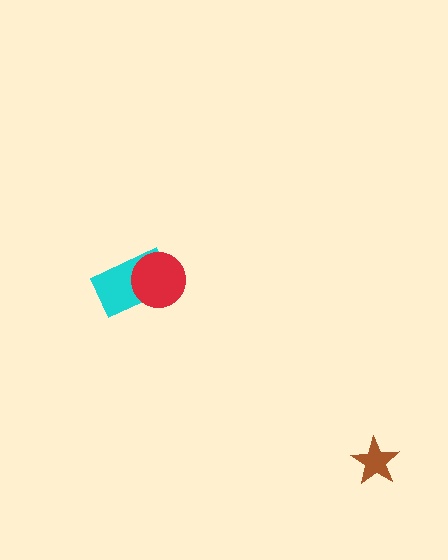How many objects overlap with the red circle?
1 object overlaps with the red circle.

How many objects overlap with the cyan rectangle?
1 object overlaps with the cyan rectangle.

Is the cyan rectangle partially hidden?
Yes, it is partially covered by another shape.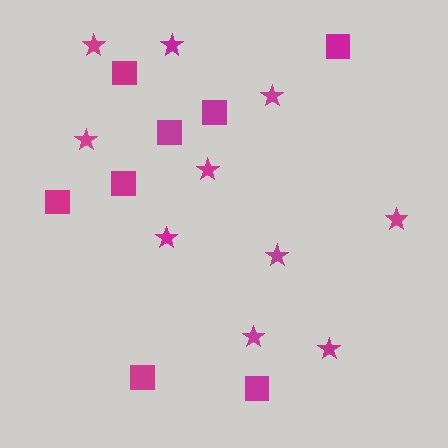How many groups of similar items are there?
There are 2 groups: one group of stars (10) and one group of squares (8).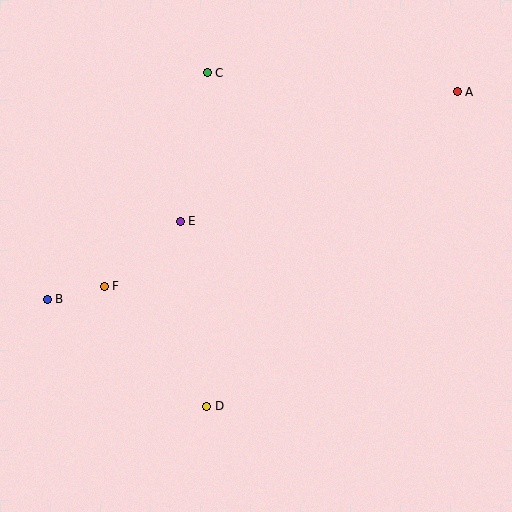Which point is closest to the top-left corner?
Point C is closest to the top-left corner.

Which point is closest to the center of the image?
Point E at (180, 221) is closest to the center.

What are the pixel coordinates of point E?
Point E is at (180, 221).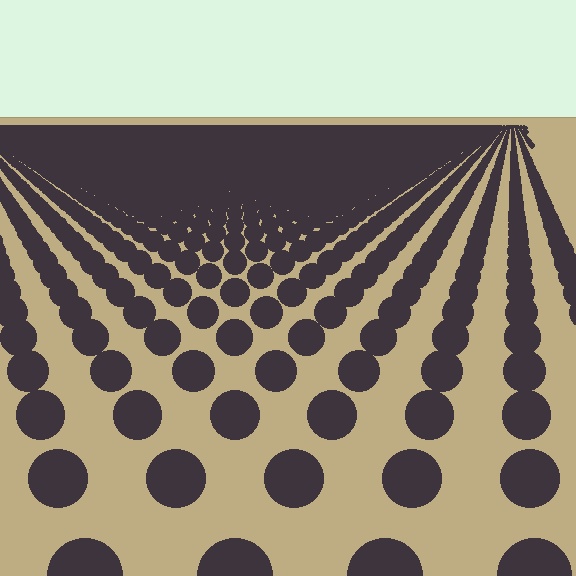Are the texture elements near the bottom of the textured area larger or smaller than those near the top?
Larger. Near the bottom, elements are closer to the viewer and appear at a bigger on-screen size.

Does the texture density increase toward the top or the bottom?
Density increases toward the top.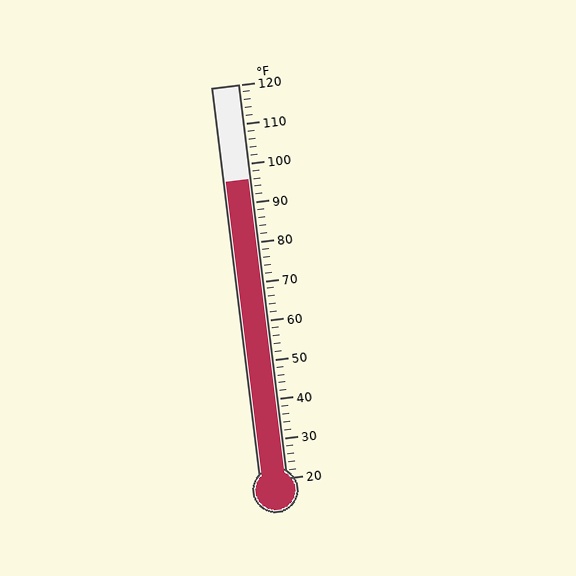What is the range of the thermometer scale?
The thermometer scale ranges from 20°F to 120°F.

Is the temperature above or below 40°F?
The temperature is above 40°F.